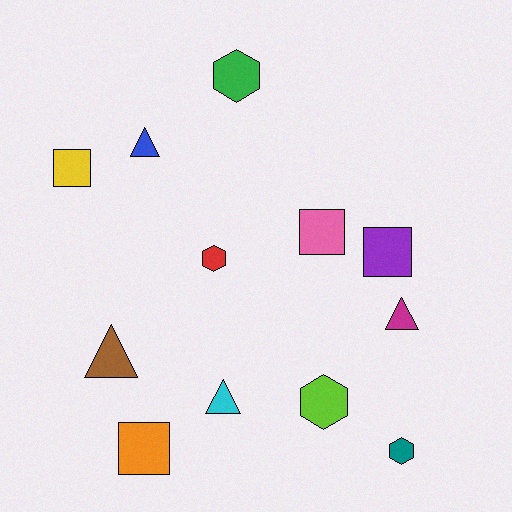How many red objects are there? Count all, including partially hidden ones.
There is 1 red object.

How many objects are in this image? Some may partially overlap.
There are 12 objects.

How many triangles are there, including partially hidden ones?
There are 4 triangles.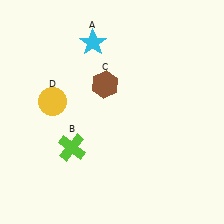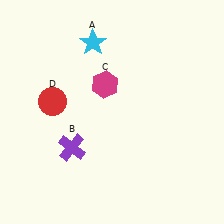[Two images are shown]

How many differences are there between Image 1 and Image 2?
There are 3 differences between the two images.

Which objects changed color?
B changed from lime to purple. C changed from brown to magenta. D changed from yellow to red.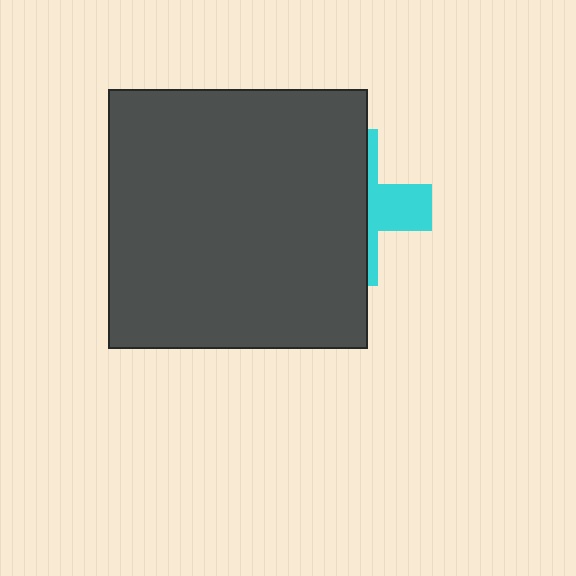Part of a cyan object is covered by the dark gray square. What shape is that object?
It is a cross.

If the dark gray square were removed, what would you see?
You would see the complete cyan cross.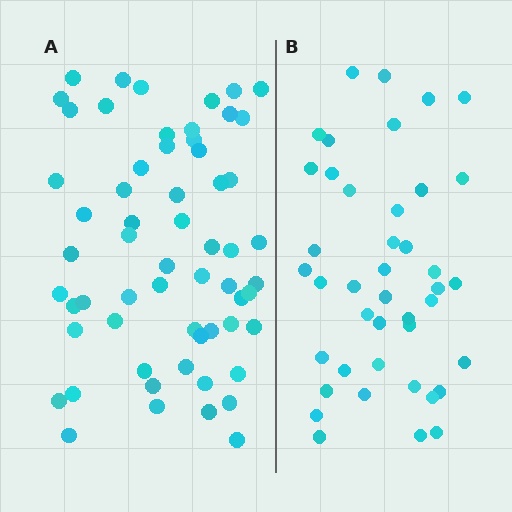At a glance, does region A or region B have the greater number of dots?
Region A (the left region) has more dots.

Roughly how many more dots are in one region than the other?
Region A has approximately 20 more dots than region B.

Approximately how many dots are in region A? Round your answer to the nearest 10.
About 60 dots.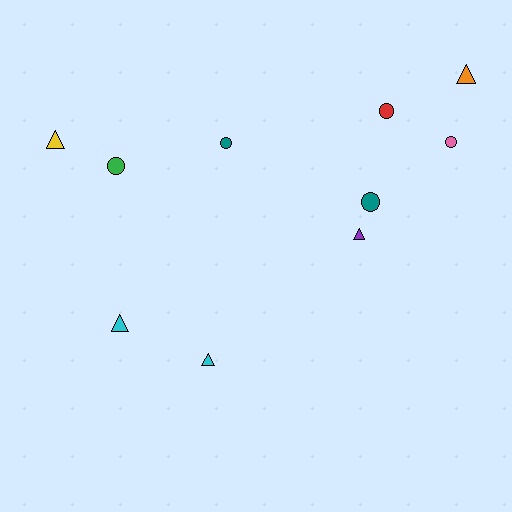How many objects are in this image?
There are 10 objects.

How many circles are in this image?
There are 5 circles.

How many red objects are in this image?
There is 1 red object.